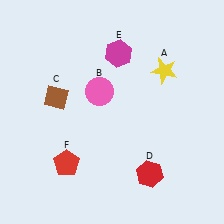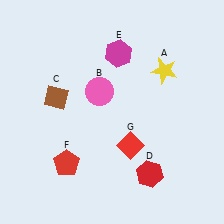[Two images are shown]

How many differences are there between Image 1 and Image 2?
There is 1 difference between the two images.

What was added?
A red diamond (G) was added in Image 2.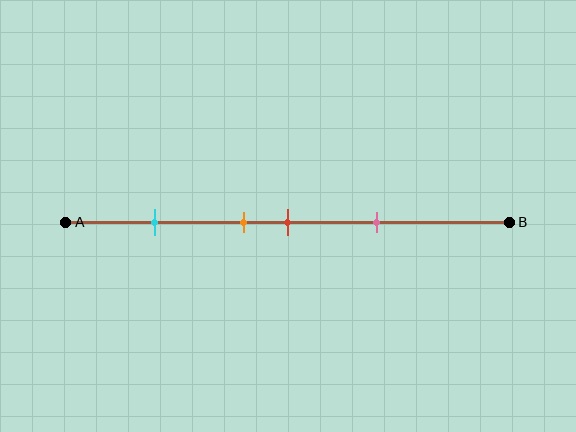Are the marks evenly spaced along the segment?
No, the marks are not evenly spaced.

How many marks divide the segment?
There are 4 marks dividing the segment.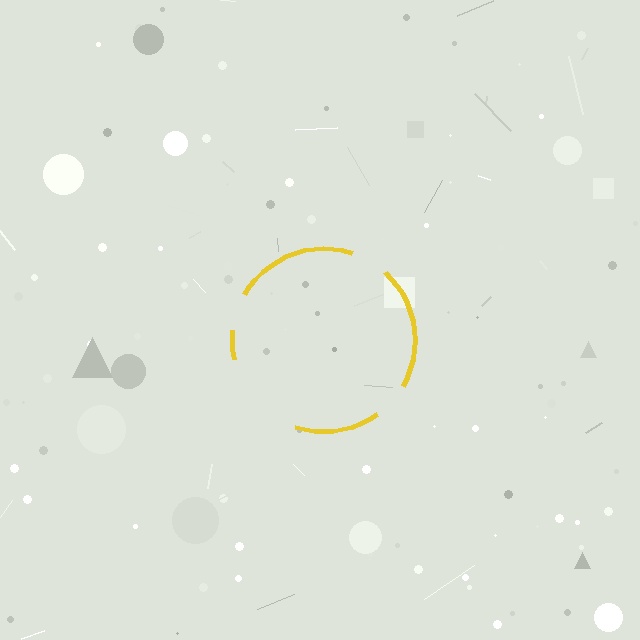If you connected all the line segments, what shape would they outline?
They would outline a circle.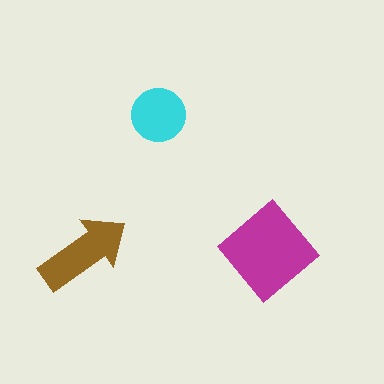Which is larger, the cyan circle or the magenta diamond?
The magenta diamond.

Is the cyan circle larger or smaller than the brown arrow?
Smaller.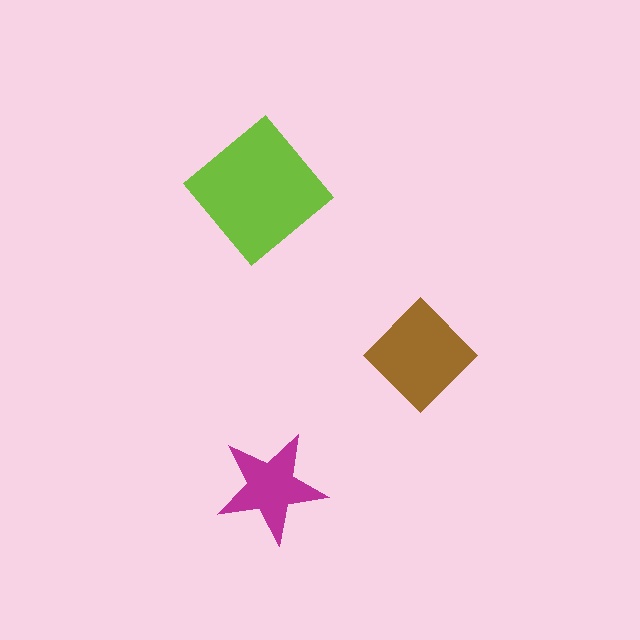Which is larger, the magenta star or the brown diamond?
The brown diamond.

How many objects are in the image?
There are 3 objects in the image.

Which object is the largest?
The lime diamond.